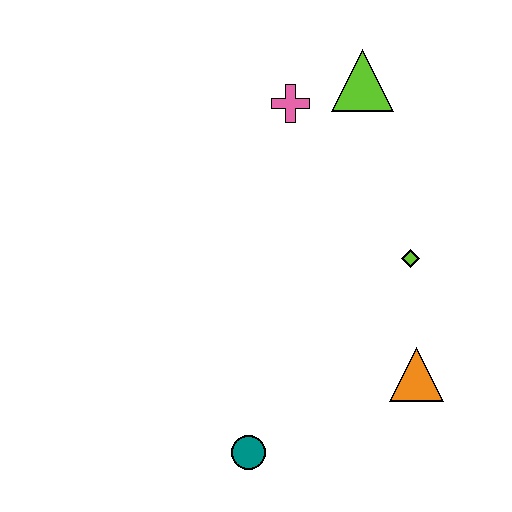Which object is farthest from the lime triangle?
The teal circle is farthest from the lime triangle.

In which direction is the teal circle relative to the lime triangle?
The teal circle is below the lime triangle.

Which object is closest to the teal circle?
The orange triangle is closest to the teal circle.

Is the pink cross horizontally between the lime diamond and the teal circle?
Yes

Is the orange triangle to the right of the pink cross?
Yes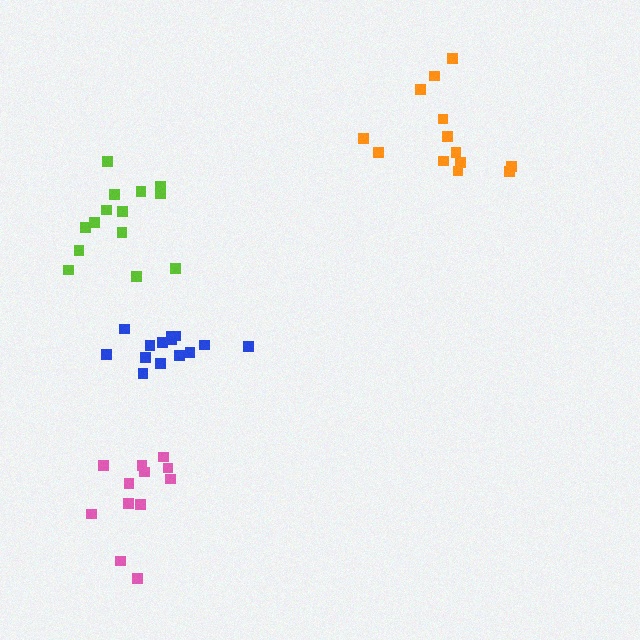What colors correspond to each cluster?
The clusters are colored: lime, pink, blue, orange.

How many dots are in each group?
Group 1: 14 dots, Group 2: 12 dots, Group 3: 14 dots, Group 4: 13 dots (53 total).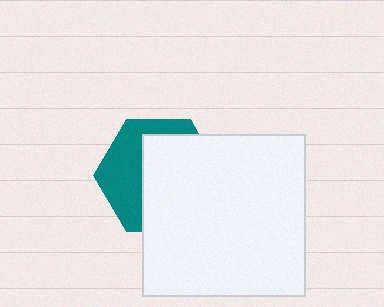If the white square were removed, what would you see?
You would see the complete teal hexagon.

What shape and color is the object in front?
The object in front is a white square.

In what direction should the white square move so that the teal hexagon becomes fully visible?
The white square should move right. That is the shortest direction to clear the overlap and leave the teal hexagon fully visible.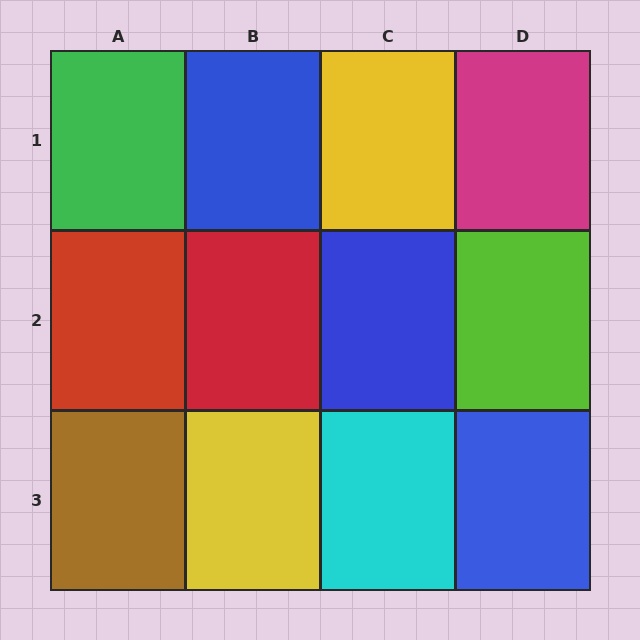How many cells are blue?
3 cells are blue.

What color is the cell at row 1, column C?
Yellow.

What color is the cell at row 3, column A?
Brown.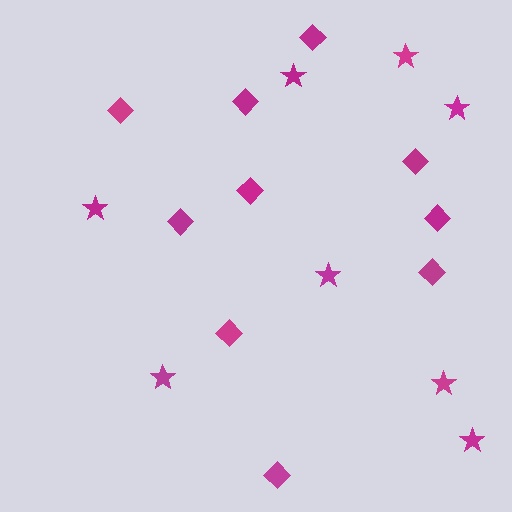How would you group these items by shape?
There are 2 groups: one group of stars (8) and one group of diamonds (10).